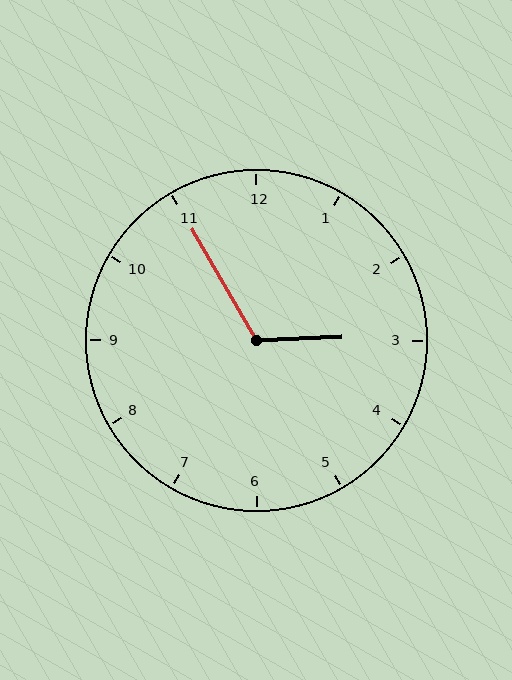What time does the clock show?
2:55.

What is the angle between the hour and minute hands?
Approximately 118 degrees.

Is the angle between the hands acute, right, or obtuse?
It is obtuse.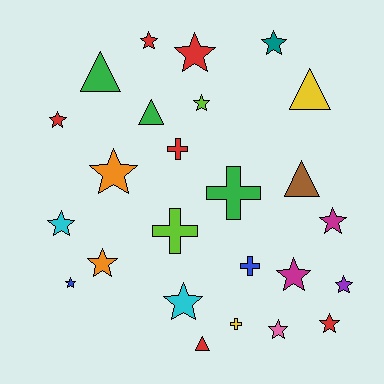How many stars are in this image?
There are 15 stars.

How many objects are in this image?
There are 25 objects.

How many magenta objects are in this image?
There are 2 magenta objects.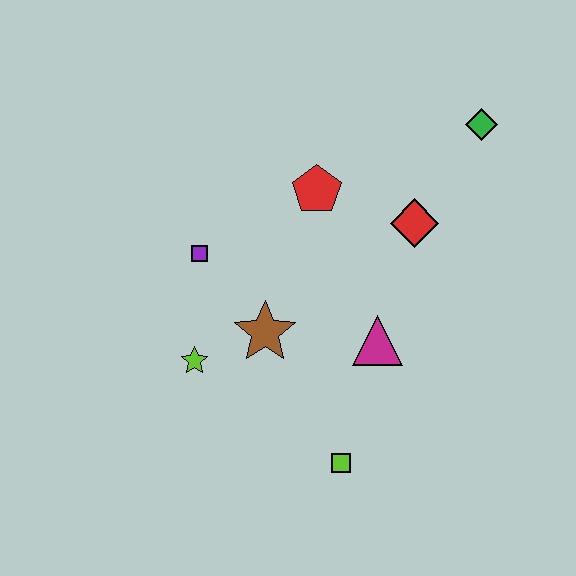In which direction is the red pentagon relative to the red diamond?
The red pentagon is to the left of the red diamond.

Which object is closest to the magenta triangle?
The brown star is closest to the magenta triangle.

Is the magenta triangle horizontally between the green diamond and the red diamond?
No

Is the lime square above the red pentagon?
No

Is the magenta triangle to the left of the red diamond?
Yes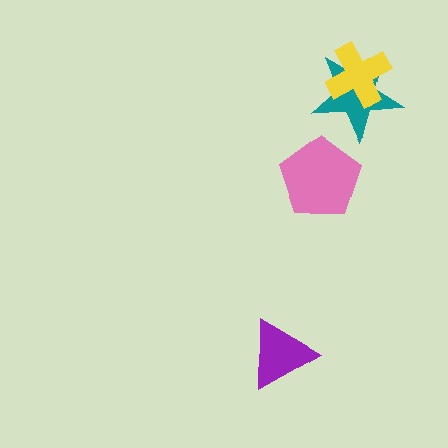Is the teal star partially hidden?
Yes, it is partially covered by another shape.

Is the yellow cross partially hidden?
No, no other shape covers it.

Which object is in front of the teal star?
The yellow cross is in front of the teal star.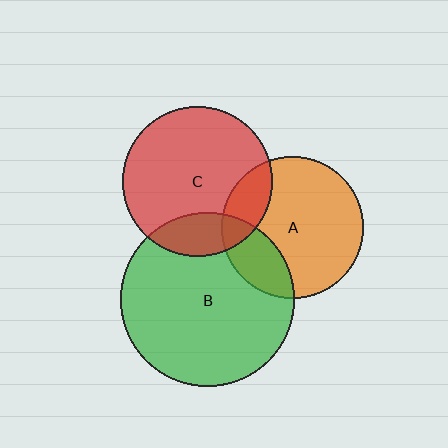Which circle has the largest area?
Circle B (green).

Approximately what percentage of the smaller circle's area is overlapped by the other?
Approximately 20%.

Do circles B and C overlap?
Yes.